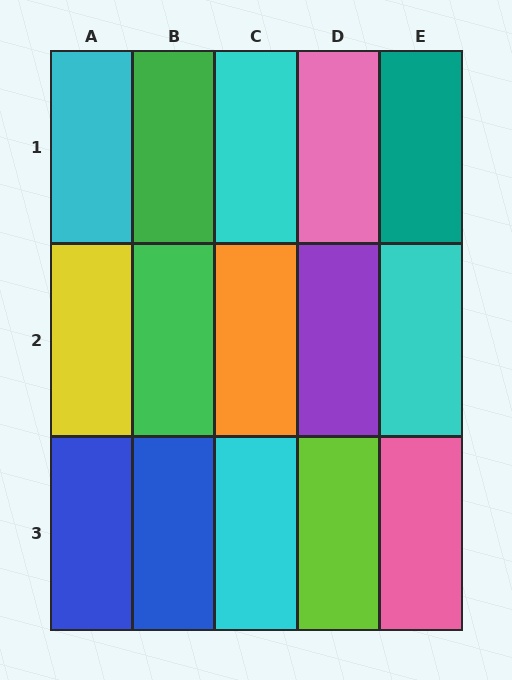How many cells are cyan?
4 cells are cyan.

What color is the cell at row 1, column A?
Cyan.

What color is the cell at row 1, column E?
Teal.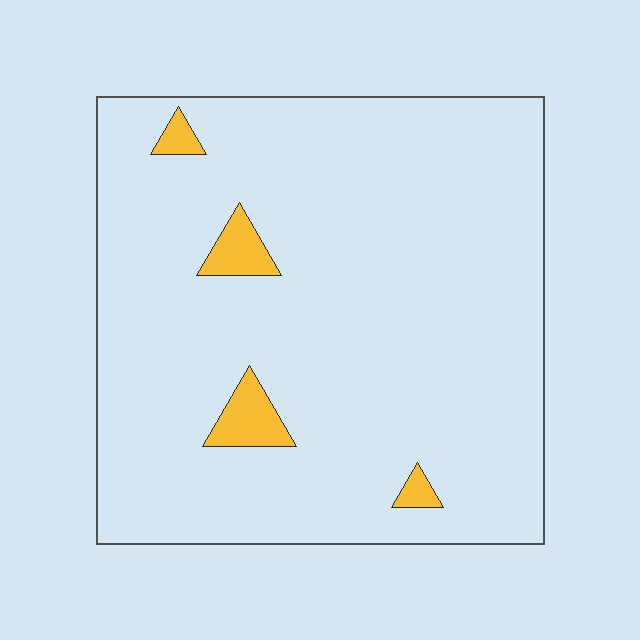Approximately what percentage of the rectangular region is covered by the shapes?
Approximately 5%.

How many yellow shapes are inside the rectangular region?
4.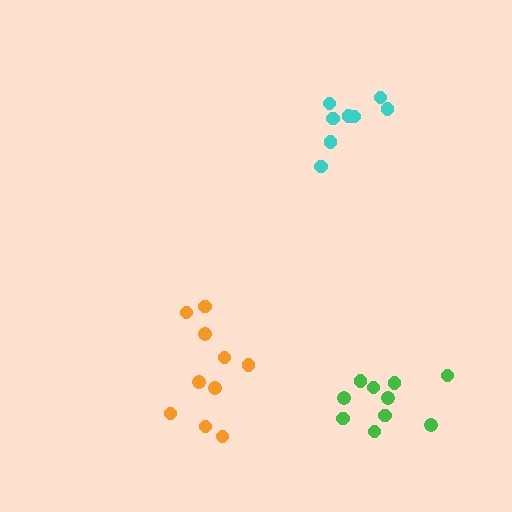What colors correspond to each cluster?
The clusters are colored: orange, cyan, green.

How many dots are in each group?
Group 1: 10 dots, Group 2: 8 dots, Group 3: 10 dots (28 total).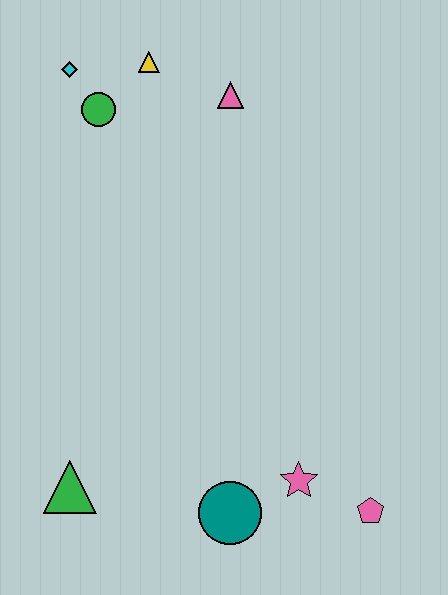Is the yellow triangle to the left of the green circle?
No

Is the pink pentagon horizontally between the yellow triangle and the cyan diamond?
No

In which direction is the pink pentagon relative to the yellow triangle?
The pink pentagon is below the yellow triangle.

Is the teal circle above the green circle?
No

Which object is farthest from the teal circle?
The cyan diamond is farthest from the teal circle.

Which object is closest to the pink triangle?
The yellow triangle is closest to the pink triangle.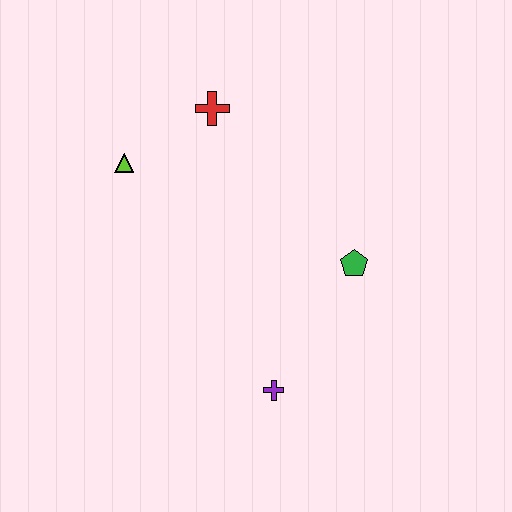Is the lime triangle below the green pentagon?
No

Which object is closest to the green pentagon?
The purple cross is closest to the green pentagon.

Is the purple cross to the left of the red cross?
No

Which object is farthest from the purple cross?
The red cross is farthest from the purple cross.